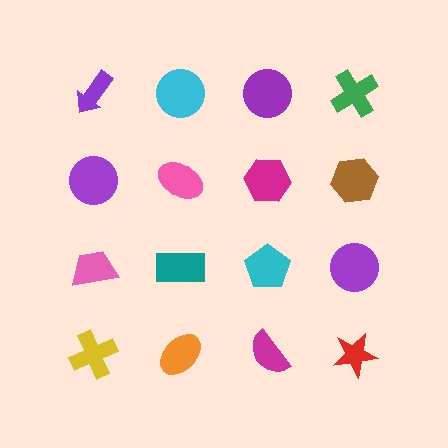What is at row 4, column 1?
A yellow cross.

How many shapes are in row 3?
4 shapes.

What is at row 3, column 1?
A pink trapezoid.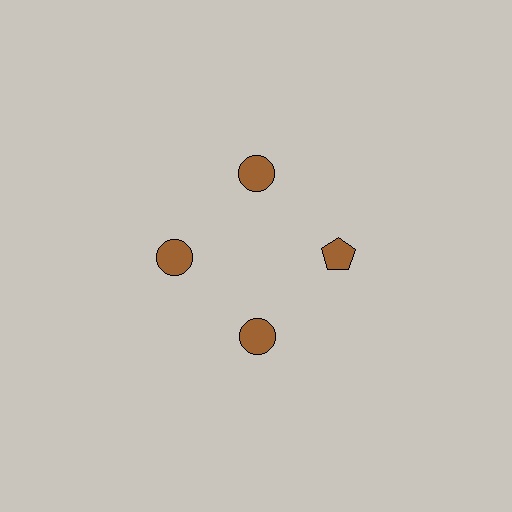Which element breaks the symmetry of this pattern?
The brown pentagon at roughly the 3 o'clock position breaks the symmetry. All other shapes are brown circles.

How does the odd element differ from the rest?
It has a different shape: pentagon instead of circle.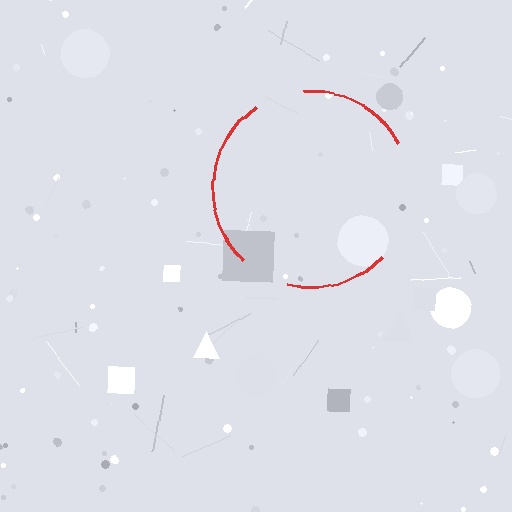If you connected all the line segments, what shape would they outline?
They would outline a circle.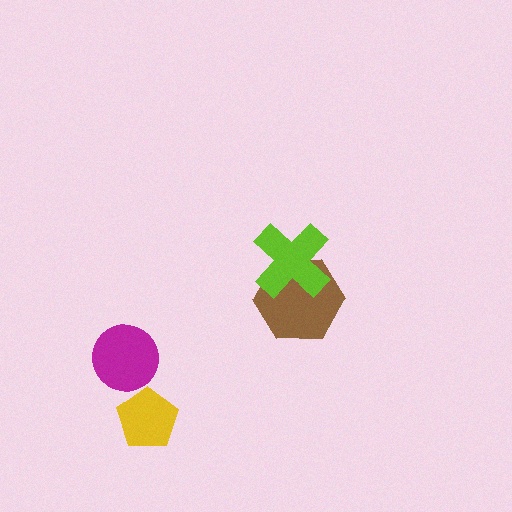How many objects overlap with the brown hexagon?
1 object overlaps with the brown hexagon.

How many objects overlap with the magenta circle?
0 objects overlap with the magenta circle.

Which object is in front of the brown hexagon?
The lime cross is in front of the brown hexagon.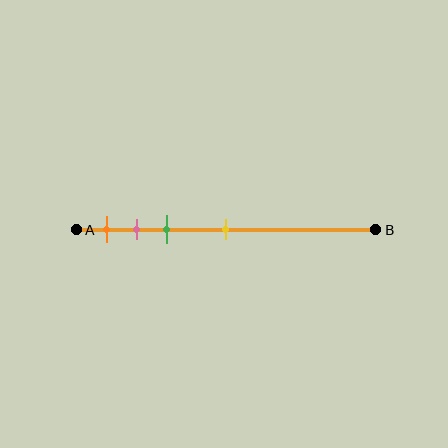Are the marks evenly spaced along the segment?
No, the marks are not evenly spaced.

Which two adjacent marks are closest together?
The pink and green marks are the closest adjacent pair.